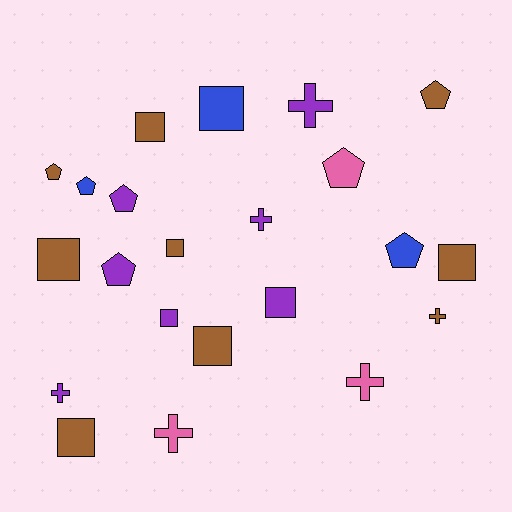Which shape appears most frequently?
Square, with 9 objects.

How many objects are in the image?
There are 22 objects.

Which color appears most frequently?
Brown, with 9 objects.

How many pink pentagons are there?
There is 1 pink pentagon.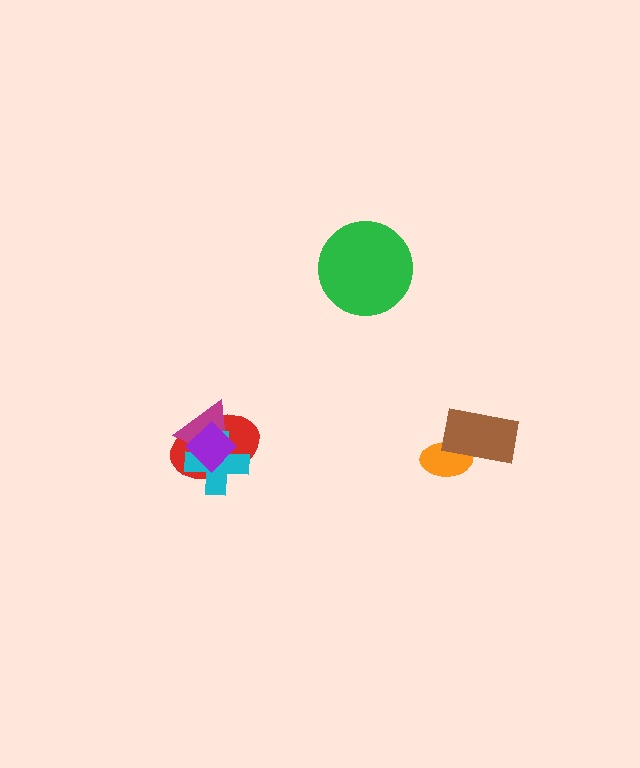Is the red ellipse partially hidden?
Yes, it is partially covered by another shape.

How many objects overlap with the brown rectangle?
1 object overlaps with the brown rectangle.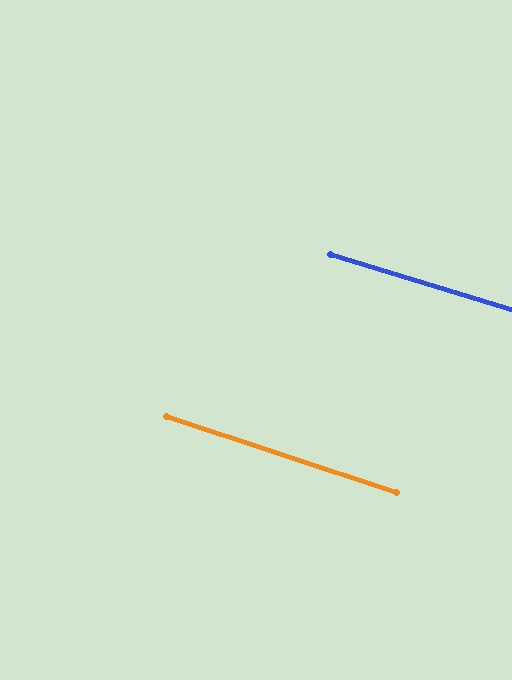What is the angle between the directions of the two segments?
Approximately 1 degree.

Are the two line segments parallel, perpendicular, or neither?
Parallel — their directions differ by only 1.0°.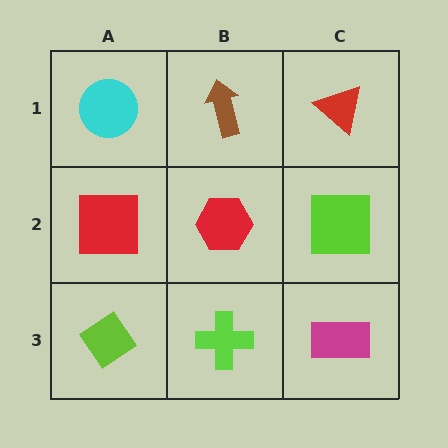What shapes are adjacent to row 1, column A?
A red square (row 2, column A), a brown arrow (row 1, column B).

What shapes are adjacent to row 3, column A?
A red square (row 2, column A), a lime cross (row 3, column B).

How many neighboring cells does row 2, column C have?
3.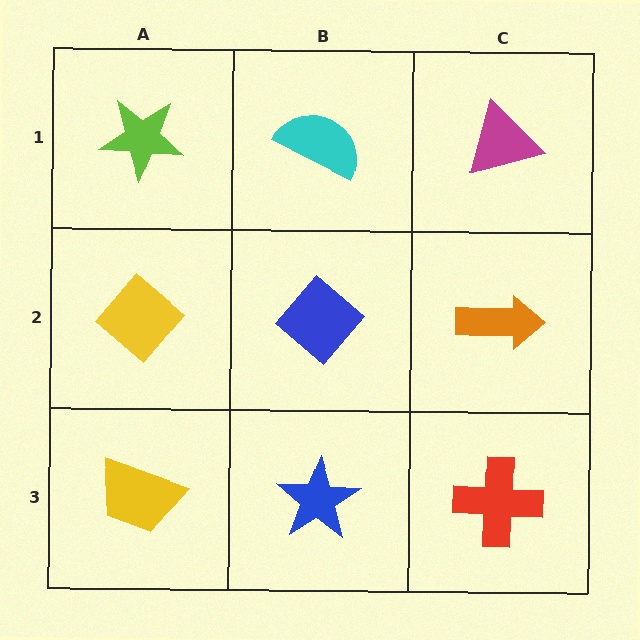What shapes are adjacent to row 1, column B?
A blue diamond (row 2, column B), a lime star (row 1, column A), a magenta triangle (row 1, column C).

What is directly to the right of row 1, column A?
A cyan semicircle.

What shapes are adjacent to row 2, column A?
A lime star (row 1, column A), a yellow trapezoid (row 3, column A), a blue diamond (row 2, column B).